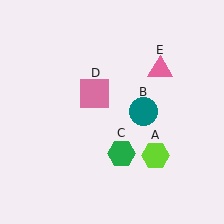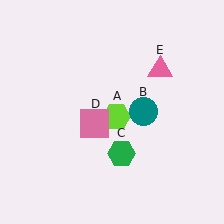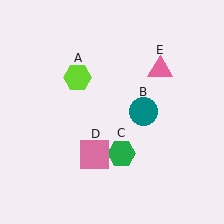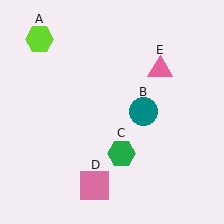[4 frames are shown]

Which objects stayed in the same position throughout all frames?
Teal circle (object B) and green hexagon (object C) and pink triangle (object E) remained stationary.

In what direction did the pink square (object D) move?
The pink square (object D) moved down.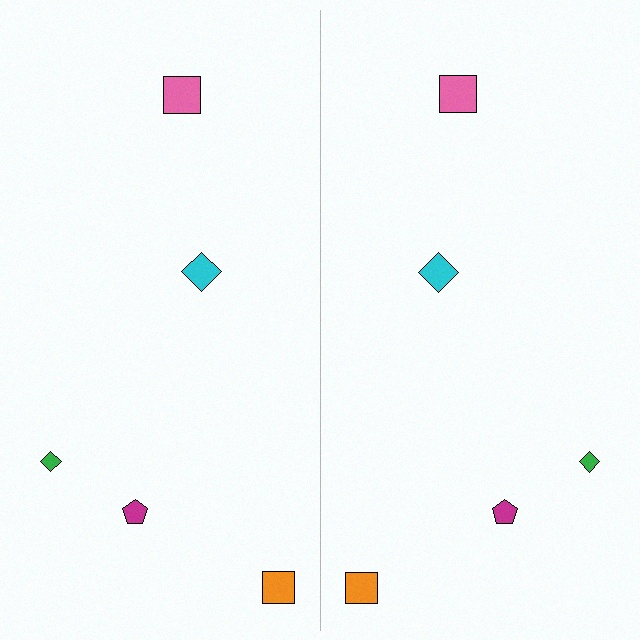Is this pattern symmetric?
Yes, this pattern has bilateral (reflection) symmetry.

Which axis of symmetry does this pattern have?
The pattern has a vertical axis of symmetry running through the center of the image.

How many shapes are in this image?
There are 10 shapes in this image.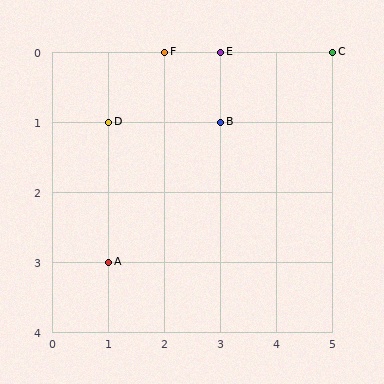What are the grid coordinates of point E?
Point E is at grid coordinates (3, 0).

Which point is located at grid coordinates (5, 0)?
Point C is at (5, 0).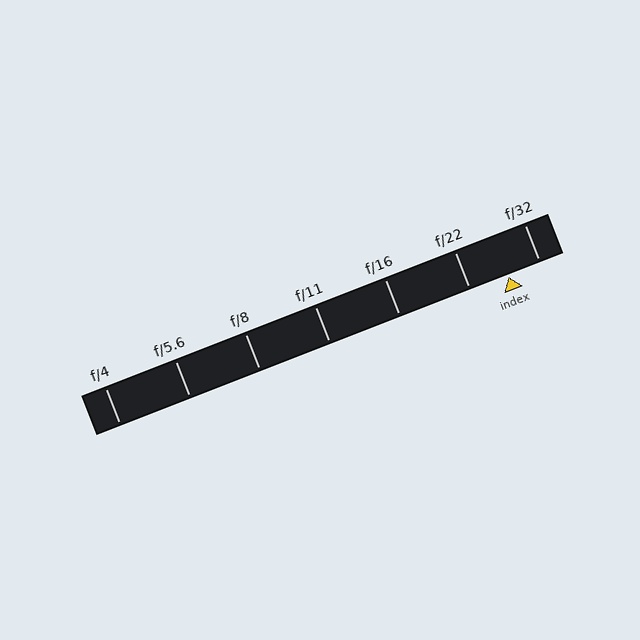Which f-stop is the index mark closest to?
The index mark is closest to f/32.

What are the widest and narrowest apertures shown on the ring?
The widest aperture shown is f/4 and the narrowest is f/32.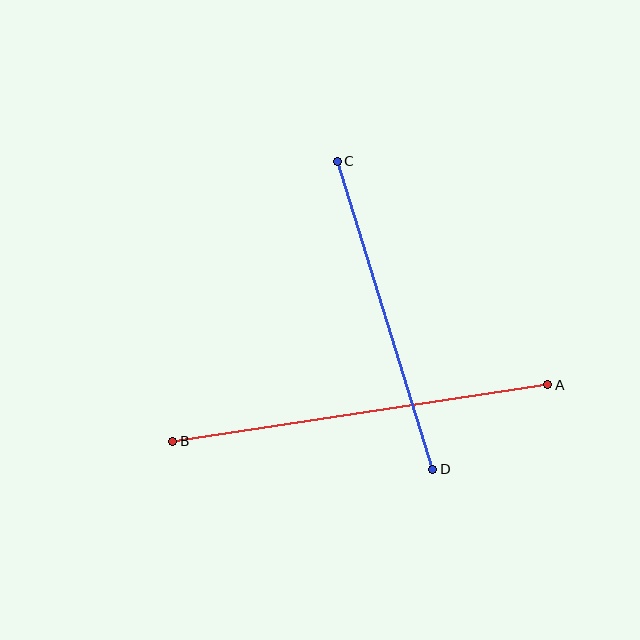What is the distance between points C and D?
The distance is approximately 322 pixels.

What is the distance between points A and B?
The distance is approximately 379 pixels.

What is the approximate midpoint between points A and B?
The midpoint is at approximately (360, 413) pixels.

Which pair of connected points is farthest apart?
Points A and B are farthest apart.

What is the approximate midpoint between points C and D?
The midpoint is at approximately (385, 315) pixels.